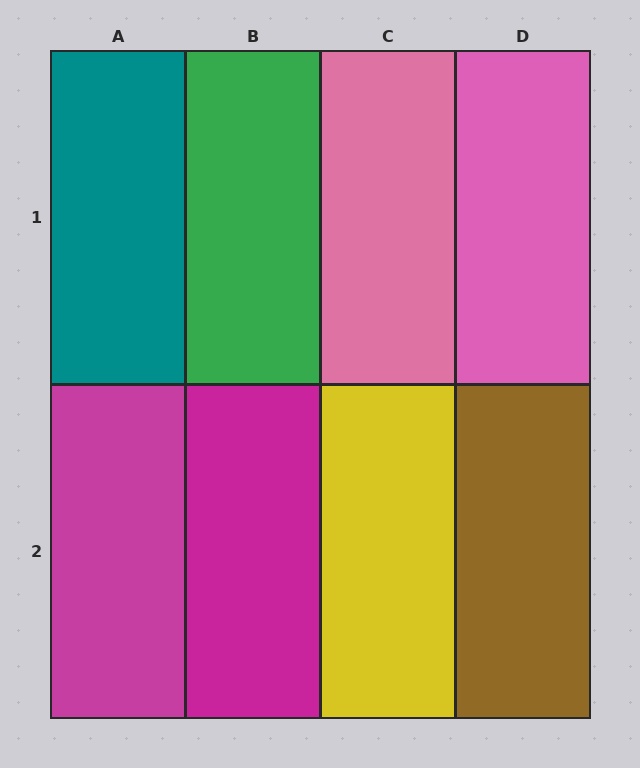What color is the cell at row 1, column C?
Pink.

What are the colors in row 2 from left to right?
Magenta, magenta, yellow, brown.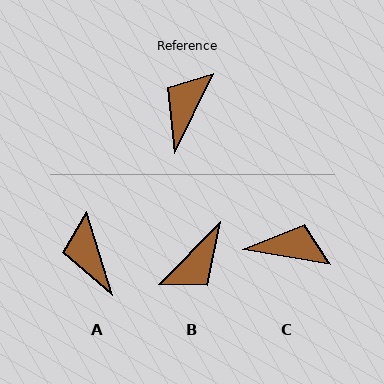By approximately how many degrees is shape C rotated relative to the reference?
Approximately 74 degrees clockwise.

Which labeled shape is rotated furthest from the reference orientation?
B, about 162 degrees away.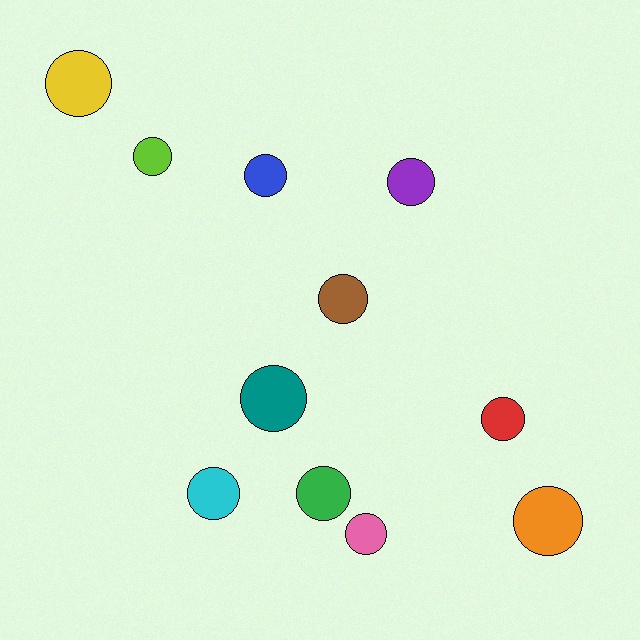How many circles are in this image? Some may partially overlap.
There are 11 circles.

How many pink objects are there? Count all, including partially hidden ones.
There is 1 pink object.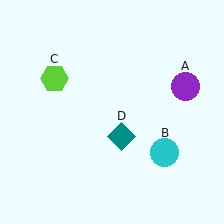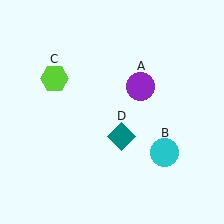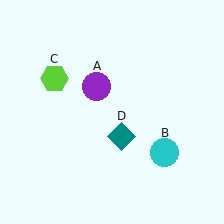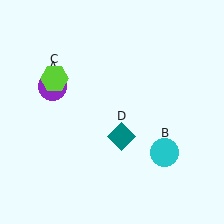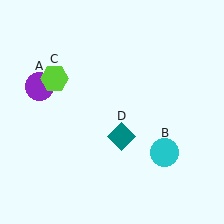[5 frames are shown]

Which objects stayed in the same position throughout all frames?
Cyan circle (object B) and lime hexagon (object C) and teal diamond (object D) remained stationary.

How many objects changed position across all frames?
1 object changed position: purple circle (object A).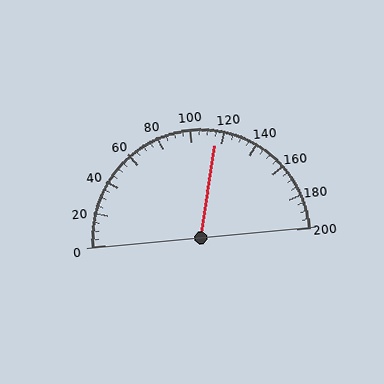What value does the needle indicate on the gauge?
The needle indicates approximately 115.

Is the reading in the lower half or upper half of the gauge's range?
The reading is in the upper half of the range (0 to 200).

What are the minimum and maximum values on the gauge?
The gauge ranges from 0 to 200.